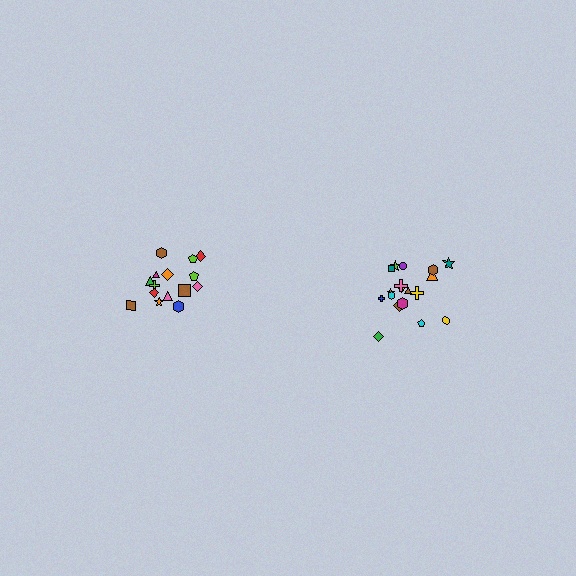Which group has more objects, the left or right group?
The right group.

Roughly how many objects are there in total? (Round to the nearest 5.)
Roughly 35 objects in total.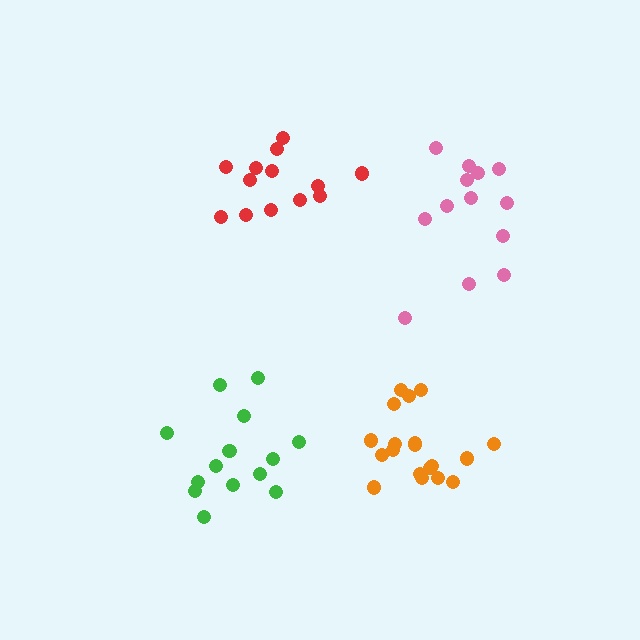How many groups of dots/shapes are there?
There are 4 groups.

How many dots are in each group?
Group 1: 19 dots, Group 2: 13 dots, Group 3: 14 dots, Group 4: 13 dots (59 total).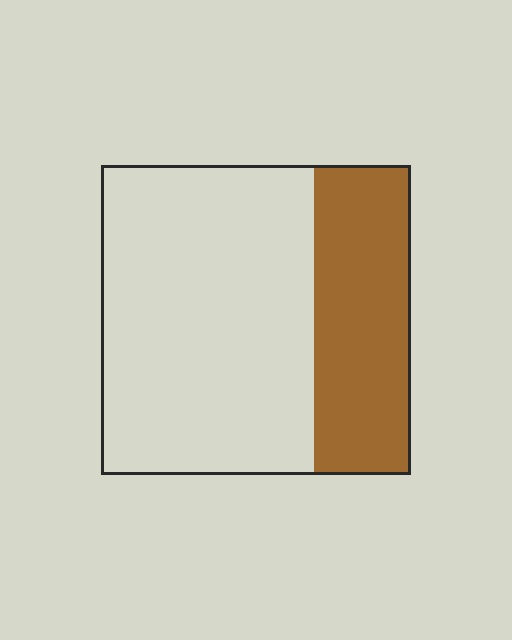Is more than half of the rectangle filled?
No.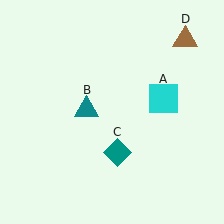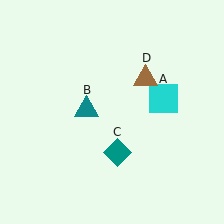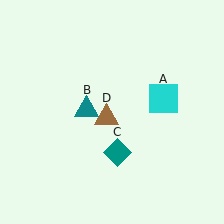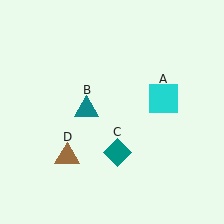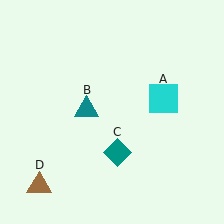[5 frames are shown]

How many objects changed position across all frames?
1 object changed position: brown triangle (object D).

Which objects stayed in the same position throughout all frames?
Cyan square (object A) and teal triangle (object B) and teal diamond (object C) remained stationary.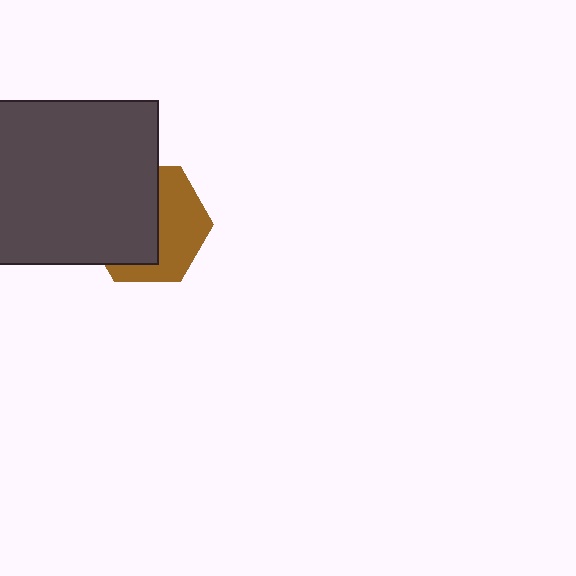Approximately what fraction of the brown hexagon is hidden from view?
Roughly 55% of the brown hexagon is hidden behind the dark gray square.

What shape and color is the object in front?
The object in front is a dark gray square.